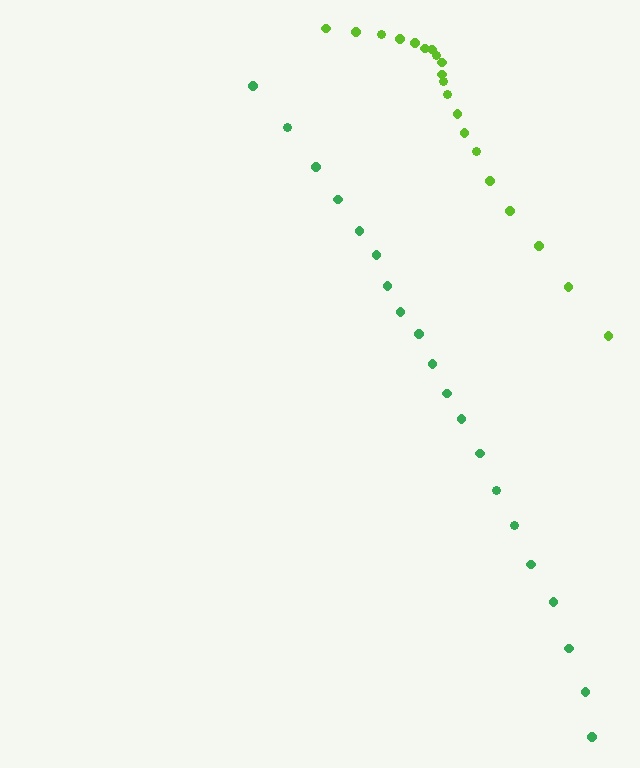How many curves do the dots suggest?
There are 2 distinct paths.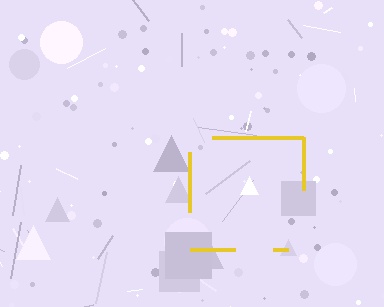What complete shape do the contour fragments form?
The contour fragments form a square.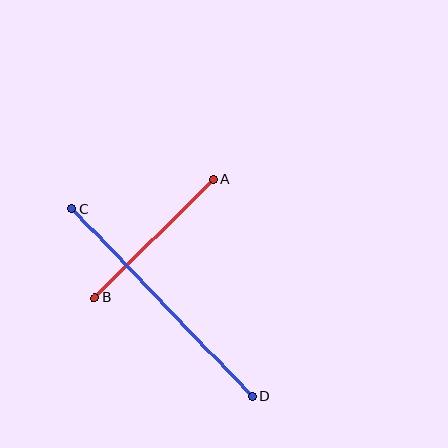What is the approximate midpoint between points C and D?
The midpoint is at approximately (162, 302) pixels.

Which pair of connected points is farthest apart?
Points C and D are farthest apart.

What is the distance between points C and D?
The distance is approximately 261 pixels.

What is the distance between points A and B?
The distance is approximately 167 pixels.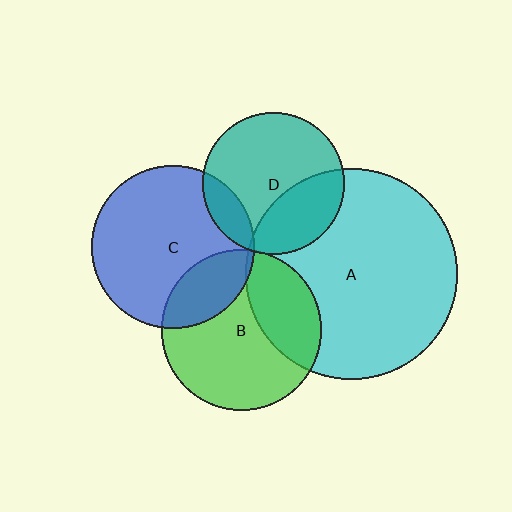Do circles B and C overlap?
Yes.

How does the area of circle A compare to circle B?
Approximately 1.7 times.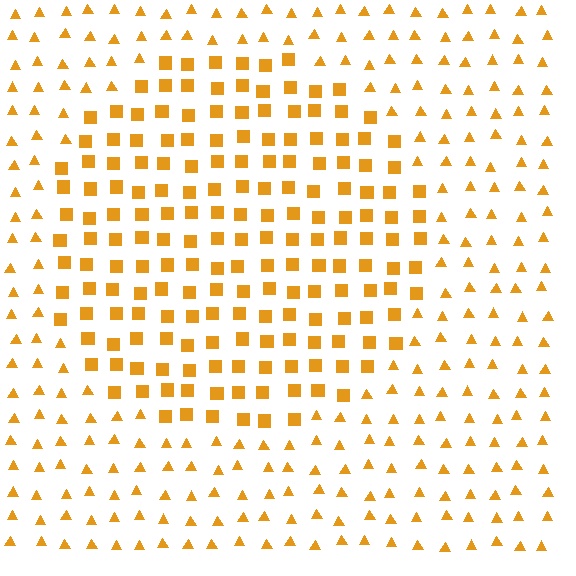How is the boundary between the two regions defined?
The boundary is defined by a change in element shape: squares inside vs. triangles outside. All elements share the same color and spacing.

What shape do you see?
I see a circle.